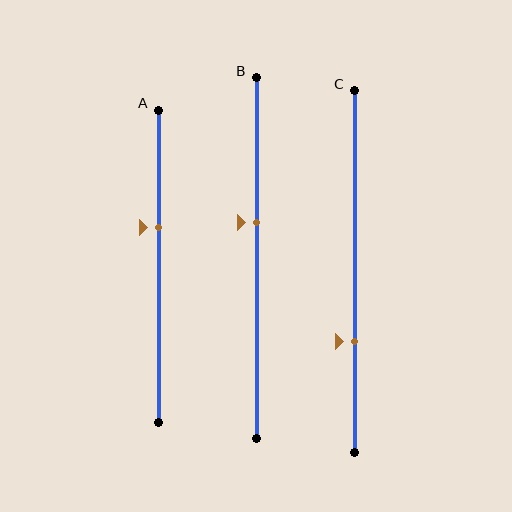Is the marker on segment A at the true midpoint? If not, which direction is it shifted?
No, the marker on segment A is shifted upward by about 12% of the segment length.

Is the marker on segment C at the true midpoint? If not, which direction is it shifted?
No, the marker on segment C is shifted downward by about 19% of the segment length.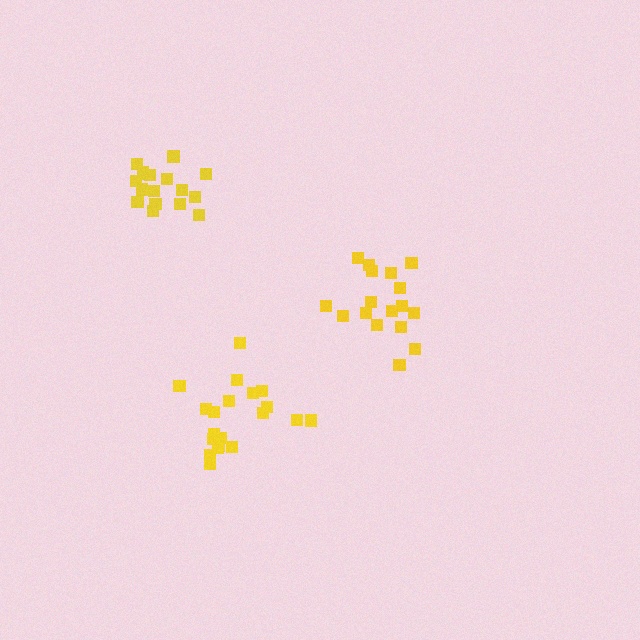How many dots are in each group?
Group 1: 17 dots, Group 2: 20 dots, Group 3: 17 dots (54 total).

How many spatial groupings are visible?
There are 3 spatial groupings.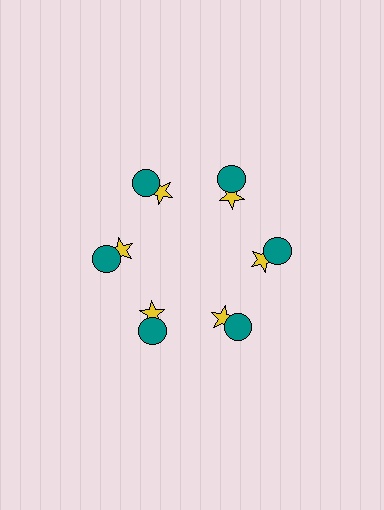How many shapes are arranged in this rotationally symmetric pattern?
There are 12 shapes, arranged in 6 groups of 2.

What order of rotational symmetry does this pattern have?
This pattern has 6-fold rotational symmetry.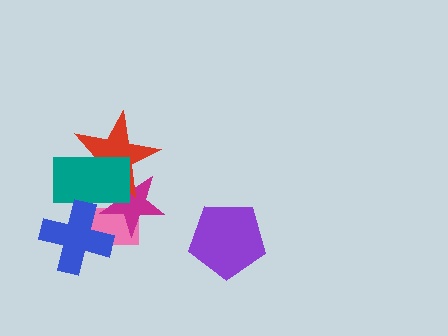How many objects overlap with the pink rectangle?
3 objects overlap with the pink rectangle.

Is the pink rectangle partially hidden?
Yes, it is partially covered by another shape.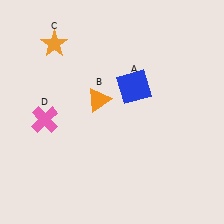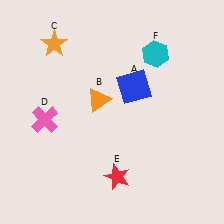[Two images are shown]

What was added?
A red star (E), a cyan hexagon (F) were added in Image 2.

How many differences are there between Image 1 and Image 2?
There are 2 differences between the two images.